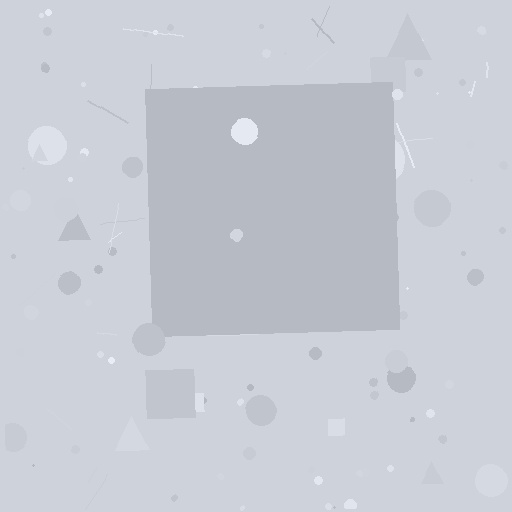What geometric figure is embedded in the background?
A square is embedded in the background.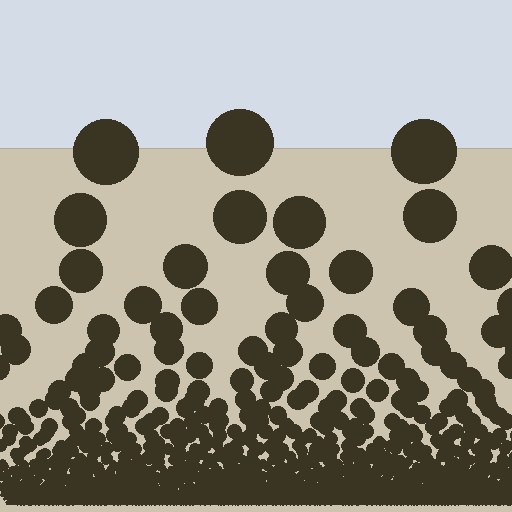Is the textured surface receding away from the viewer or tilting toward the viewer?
The surface appears to tilt toward the viewer. Texture elements get larger and sparser toward the top.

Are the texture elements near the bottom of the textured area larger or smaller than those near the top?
Smaller. The gradient is inverted — elements near the bottom are smaller and denser.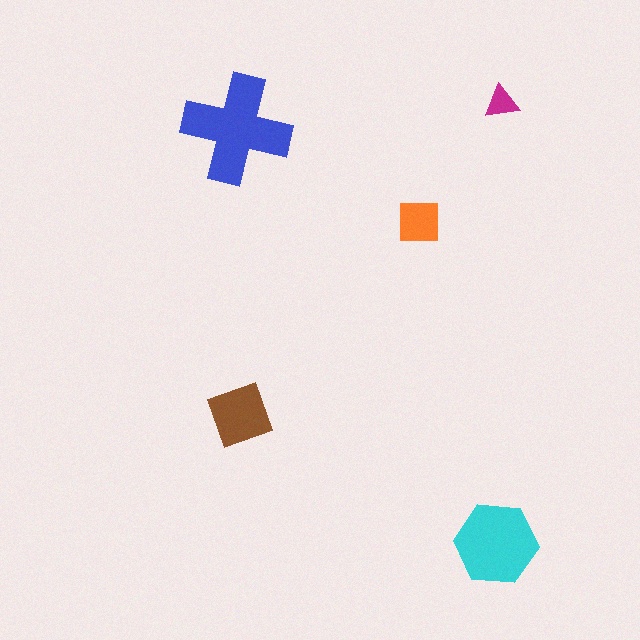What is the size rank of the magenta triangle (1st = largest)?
5th.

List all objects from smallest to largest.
The magenta triangle, the orange square, the brown diamond, the cyan hexagon, the blue cross.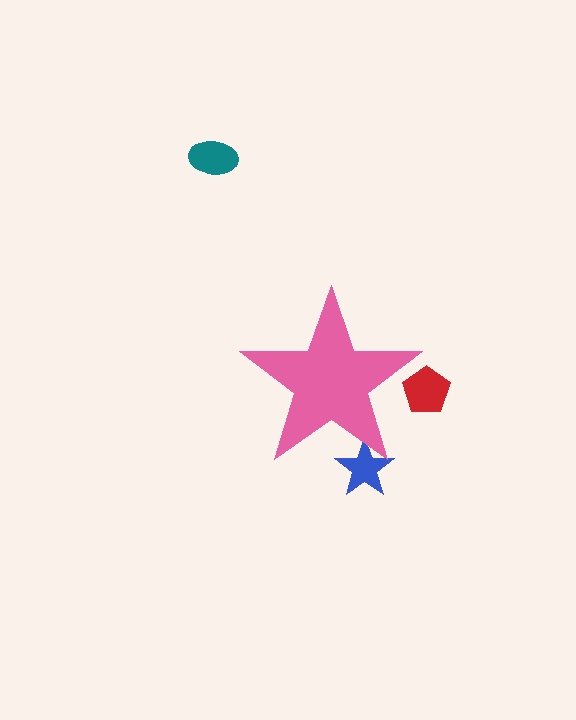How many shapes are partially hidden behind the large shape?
2 shapes are partially hidden.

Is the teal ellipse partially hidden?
No, the teal ellipse is fully visible.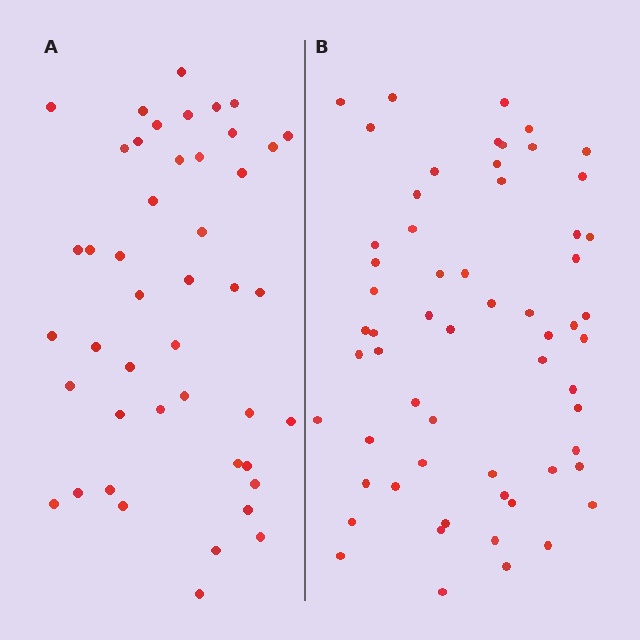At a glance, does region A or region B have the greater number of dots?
Region B (the right region) has more dots.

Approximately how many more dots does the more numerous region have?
Region B has approximately 15 more dots than region A.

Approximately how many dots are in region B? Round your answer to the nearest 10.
About 60 dots.